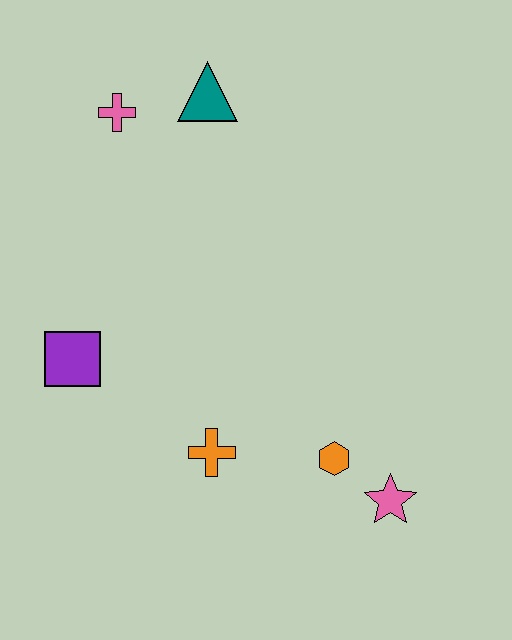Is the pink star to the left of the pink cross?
No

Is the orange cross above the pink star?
Yes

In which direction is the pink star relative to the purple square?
The pink star is to the right of the purple square.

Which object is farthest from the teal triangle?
The pink star is farthest from the teal triangle.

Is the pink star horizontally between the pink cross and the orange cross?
No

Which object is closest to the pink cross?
The teal triangle is closest to the pink cross.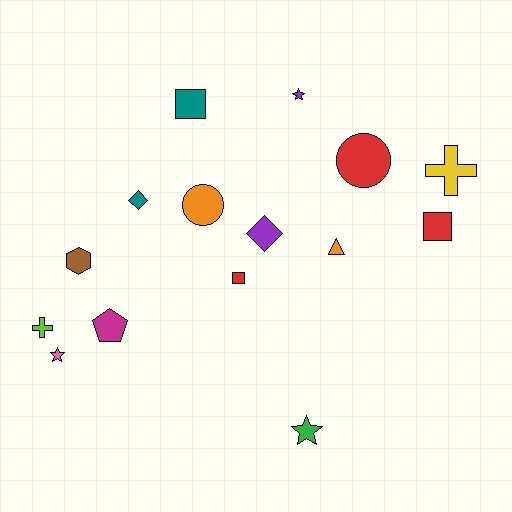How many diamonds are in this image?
There are 2 diamonds.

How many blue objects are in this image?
There are no blue objects.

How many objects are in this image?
There are 15 objects.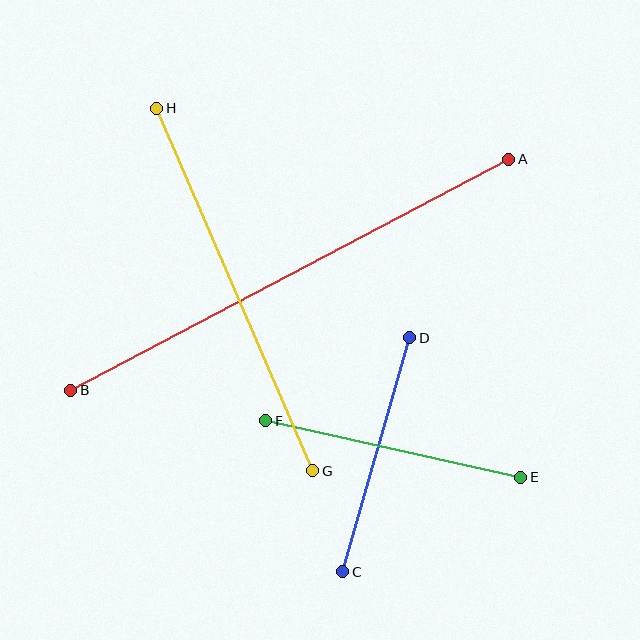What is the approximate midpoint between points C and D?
The midpoint is at approximately (376, 455) pixels.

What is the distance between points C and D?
The distance is approximately 243 pixels.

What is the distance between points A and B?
The distance is approximately 495 pixels.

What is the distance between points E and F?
The distance is approximately 262 pixels.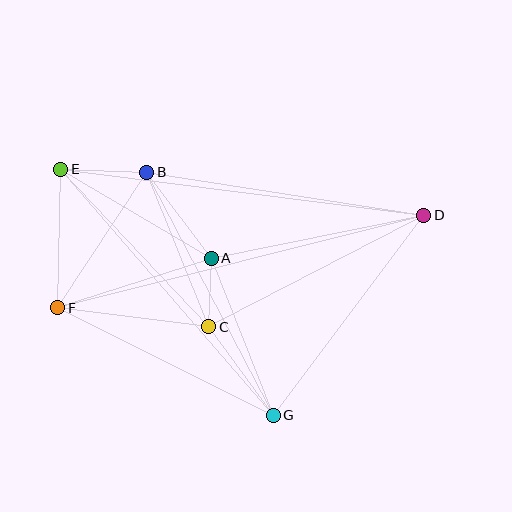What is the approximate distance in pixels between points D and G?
The distance between D and G is approximately 250 pixels.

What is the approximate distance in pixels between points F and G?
The distance between F and G is approximately 241 pixels.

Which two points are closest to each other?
Points A and C are closest to each other.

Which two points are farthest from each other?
Points D and F are farthest from each other.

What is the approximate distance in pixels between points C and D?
The distance between C and D is approximately 242 pixels.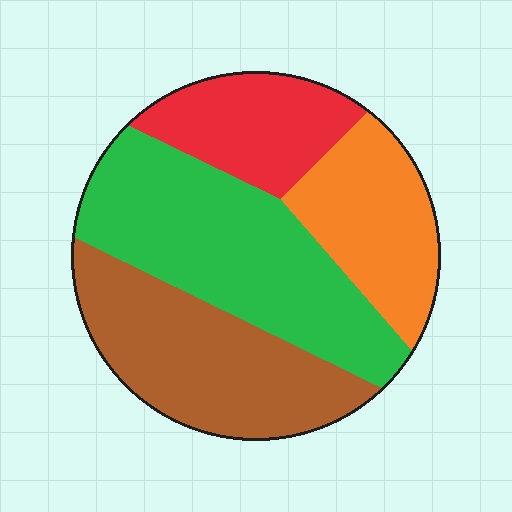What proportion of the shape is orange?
Orange takes up between a sixth and a third of the shape.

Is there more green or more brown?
Green.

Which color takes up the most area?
Green, at roughly 35%.